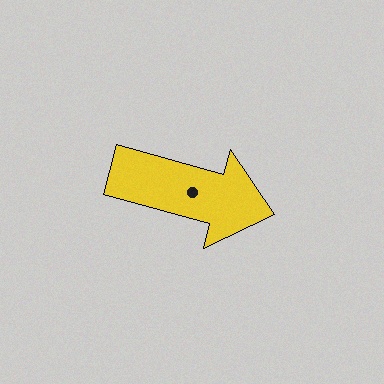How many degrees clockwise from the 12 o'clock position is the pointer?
Approximately 105 degrees.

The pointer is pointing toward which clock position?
Roughly 4 o'clock.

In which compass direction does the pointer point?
East.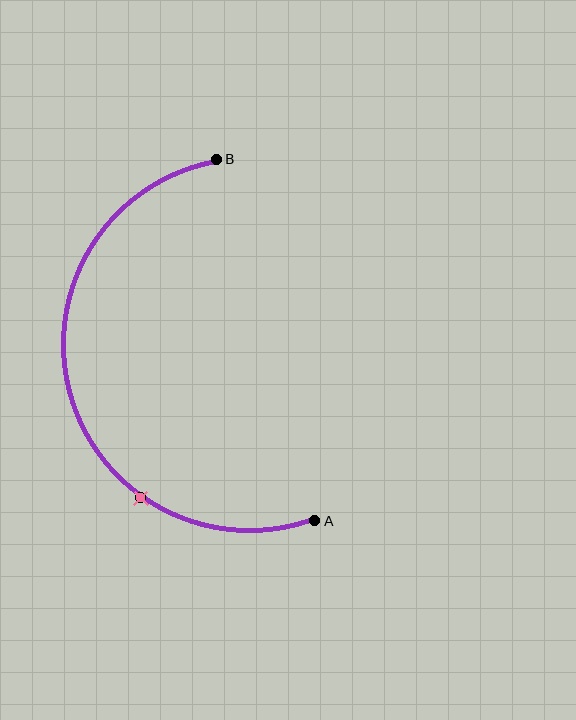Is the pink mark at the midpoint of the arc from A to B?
No. The pink mark lies on the arc but is closer to endpoint A. The arc midpoint would be at the point on the curve equidistant along the arc from both A and B.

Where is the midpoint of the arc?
The arc midpoint is the point on the curve farthest from the straight line joining A and B. It sits to the left of that line.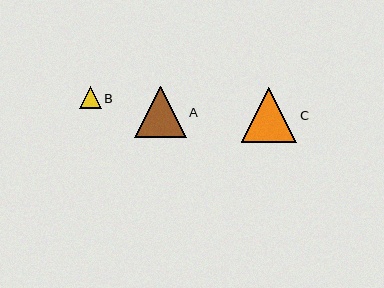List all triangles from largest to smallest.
From largest to smallest: C, A, B.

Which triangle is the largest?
Triangle C is the largest with a size of approximately 55 pixels.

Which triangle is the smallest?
Triangle B is the smallest with a size of approximately 22 pixels.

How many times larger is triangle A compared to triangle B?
Triangle A is approximately 2.3 times the size of triangle B.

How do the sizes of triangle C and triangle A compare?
Triangle C and triangle A are approximately the same size.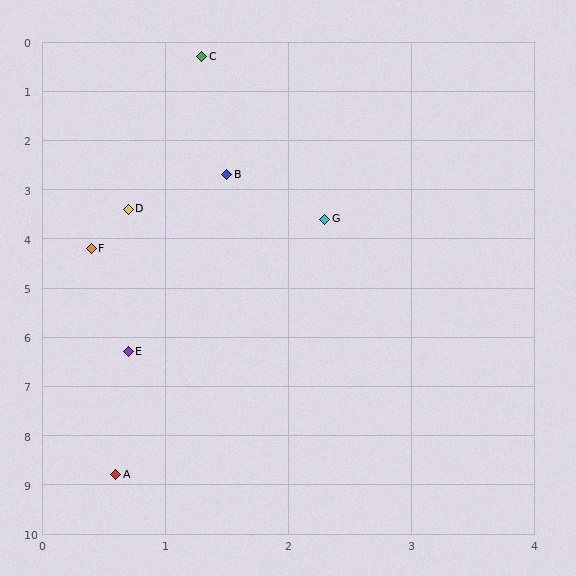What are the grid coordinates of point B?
Point B is at approximately (1.5, 2.7).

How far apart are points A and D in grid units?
Points A and D are about 5.4 grid units apart.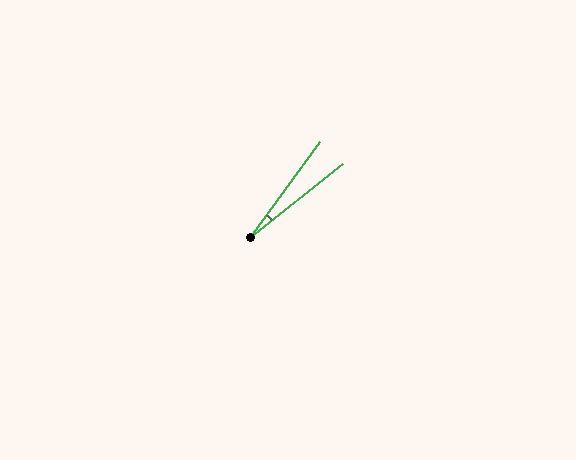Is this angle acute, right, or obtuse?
It is acute.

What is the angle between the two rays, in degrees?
Approximately 16 degrees.